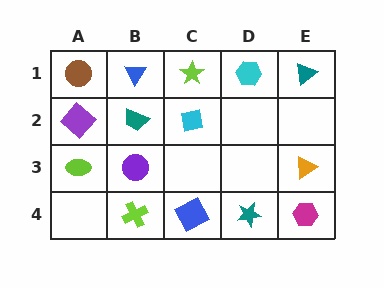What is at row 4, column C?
A blue square.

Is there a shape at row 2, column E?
No, that cell is empty.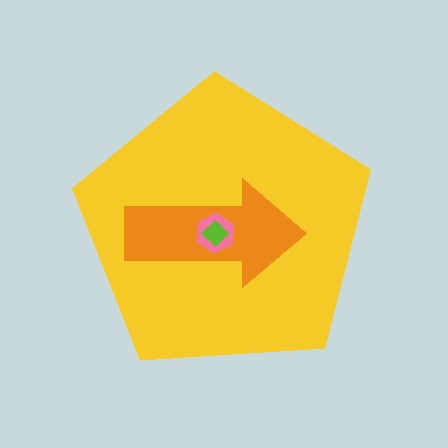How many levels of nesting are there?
4.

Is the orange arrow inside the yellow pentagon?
Yes.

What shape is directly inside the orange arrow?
The pink hexagon.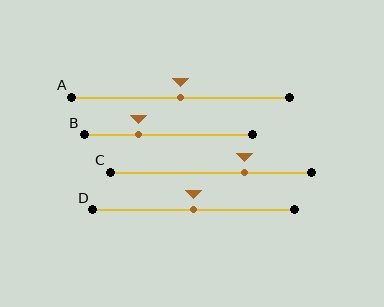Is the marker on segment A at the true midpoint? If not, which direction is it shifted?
Yes, the marker on segment A is at the true midpoint.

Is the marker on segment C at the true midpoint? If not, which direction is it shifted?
No, the marker on segment C is shifted to the right by about 17% of the segment length.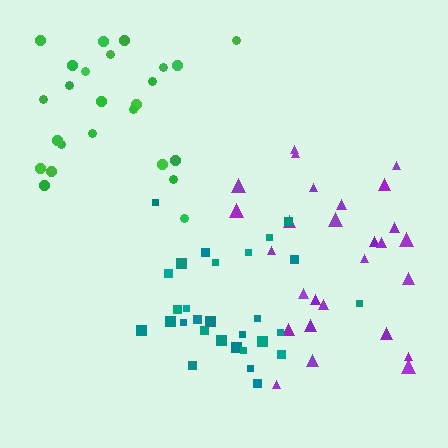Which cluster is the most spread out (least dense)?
Purple.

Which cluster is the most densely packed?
Teal.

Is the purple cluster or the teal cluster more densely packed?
Teal.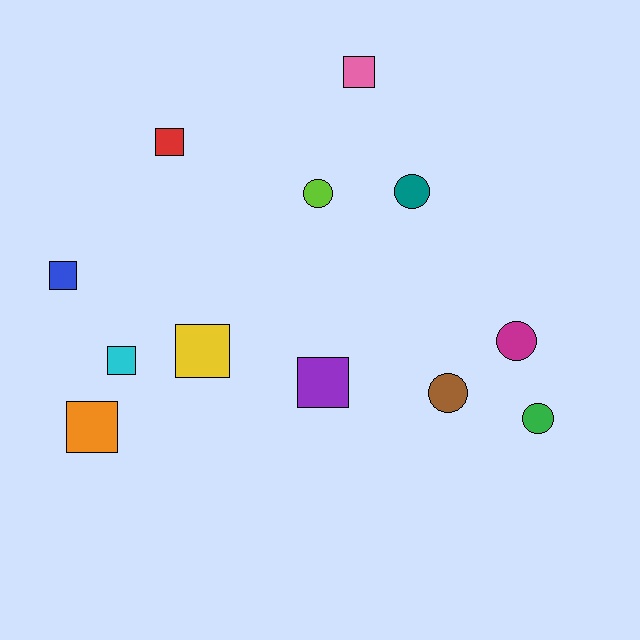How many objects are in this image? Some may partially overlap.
There are 12 objects.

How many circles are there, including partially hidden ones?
There are 5 circles.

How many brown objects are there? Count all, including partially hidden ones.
There is 1 brown object.